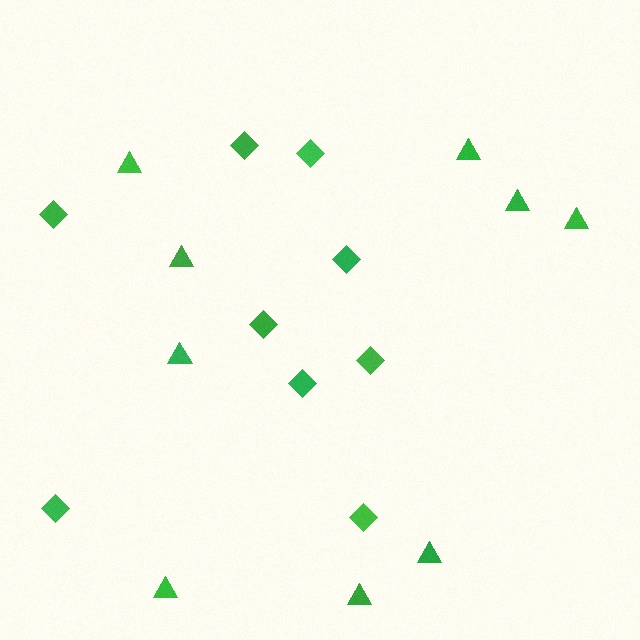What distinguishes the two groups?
There are 2 groups: one group of diamonds (9) and one group of triangles (9).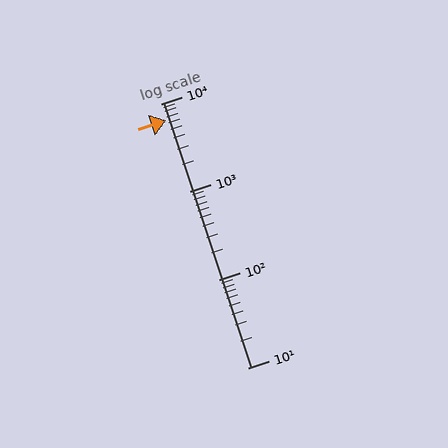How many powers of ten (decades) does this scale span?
The scale spans 3 decades, from 10 to 10000.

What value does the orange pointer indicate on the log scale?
The pointer indicates approximately 6500.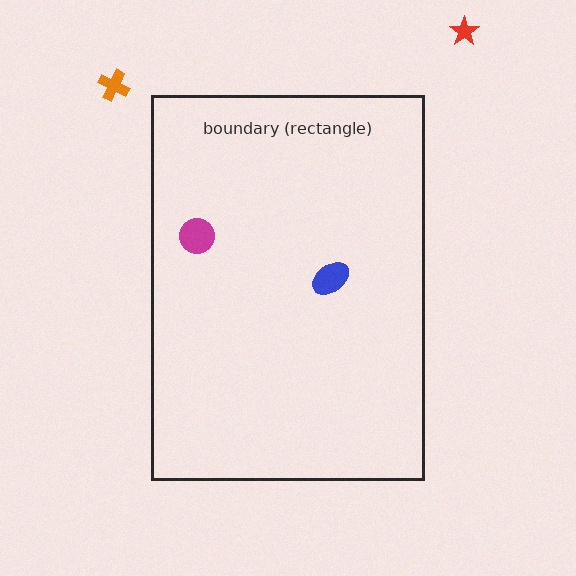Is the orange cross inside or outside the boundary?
Outside.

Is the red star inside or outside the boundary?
Outside.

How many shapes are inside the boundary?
2 inside, 2 outside.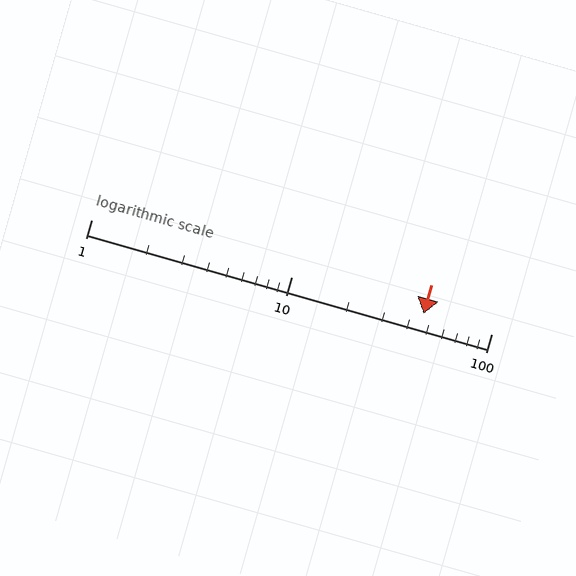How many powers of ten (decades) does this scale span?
The scale spans 2 decades, from 1 to 100.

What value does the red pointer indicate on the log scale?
The pointer indicates approximately 46.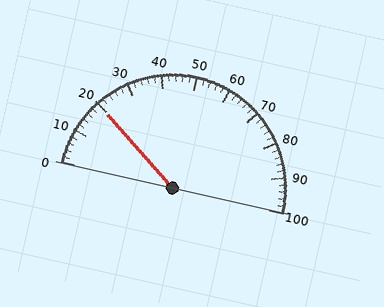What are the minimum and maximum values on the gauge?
The gauge ranges from 0 to 100.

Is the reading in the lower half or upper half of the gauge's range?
The reading is in the lower half of the range (0 to 100).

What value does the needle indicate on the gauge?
The needle indicates approximately 20.